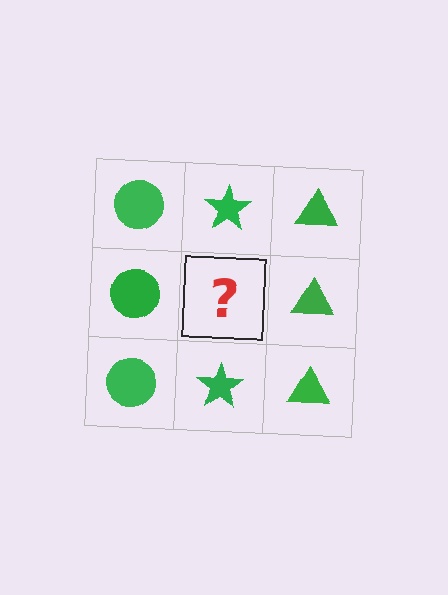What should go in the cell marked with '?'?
The missing cell should contain a green star.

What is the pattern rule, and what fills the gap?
The rule is that each column has a consistent shape. The gap should be filled with a green star.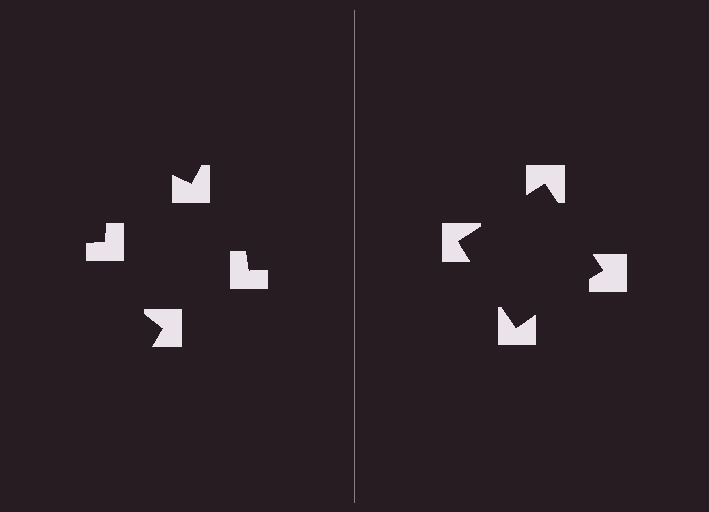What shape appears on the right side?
An illusory square.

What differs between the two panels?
The notched squares are positioned identically on both sides; only the wedge orientations differ. On the right they align to a square; on the left they are misaligned.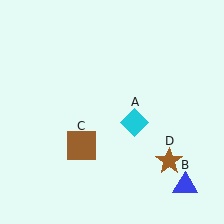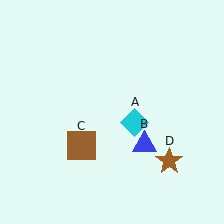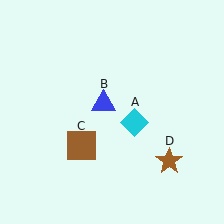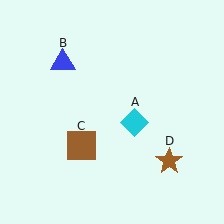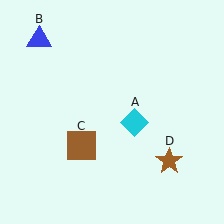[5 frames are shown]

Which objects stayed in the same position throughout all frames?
Cyan diamond (object A) and brown square (object C) and brown star (object D) remained stationary.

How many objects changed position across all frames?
1 object changed position: blue triangle (object B).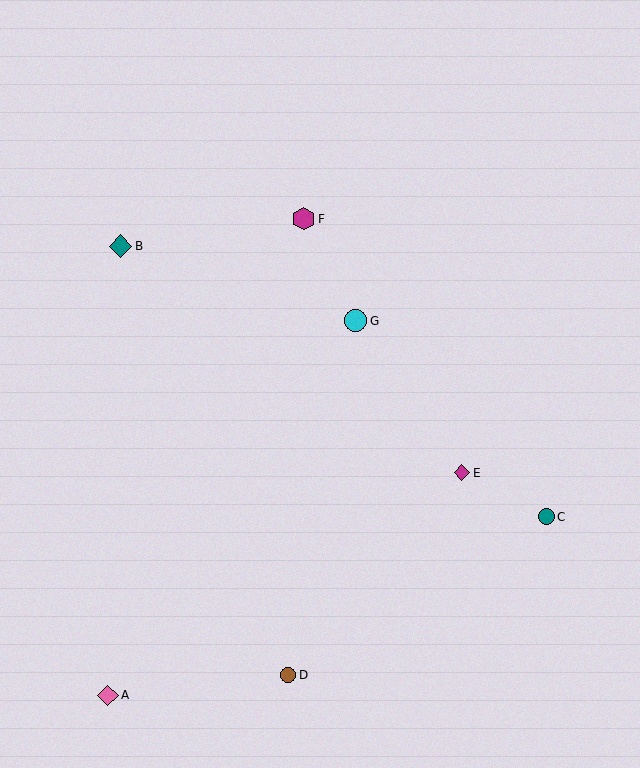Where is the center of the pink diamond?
The center of the pink diamond is at (108, 695).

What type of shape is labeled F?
Shape F is a magenta hexagon.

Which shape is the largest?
The teal diamond (labeled B) is the largest.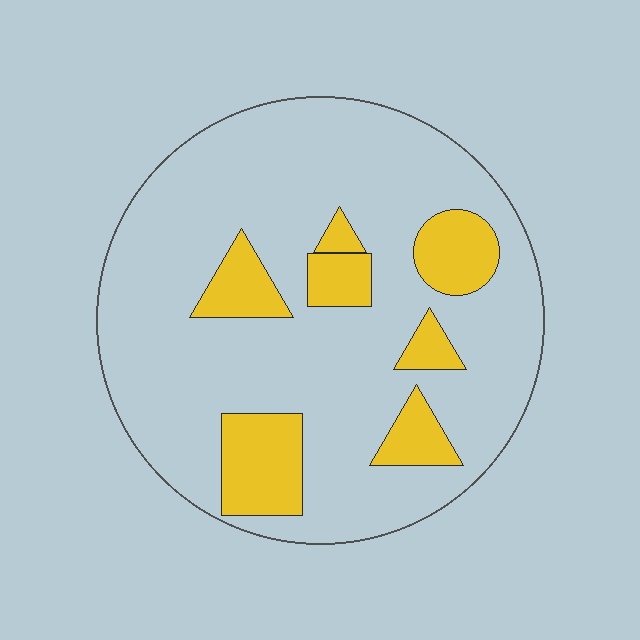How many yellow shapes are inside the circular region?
7.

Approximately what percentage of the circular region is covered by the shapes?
Approximately 20%.